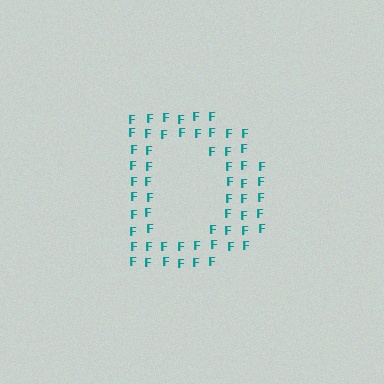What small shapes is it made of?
It is made of small letter F's.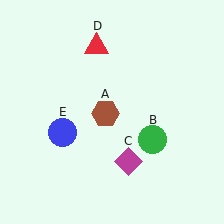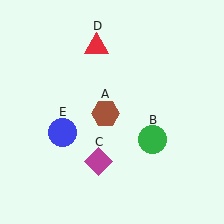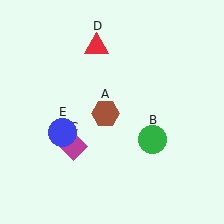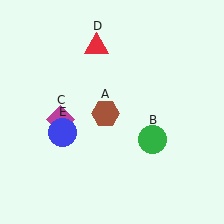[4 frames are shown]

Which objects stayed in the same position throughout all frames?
Brown hexagon (object A) and green circle (object B) and red triangle (object D) and blue circle (object E) remained stationary.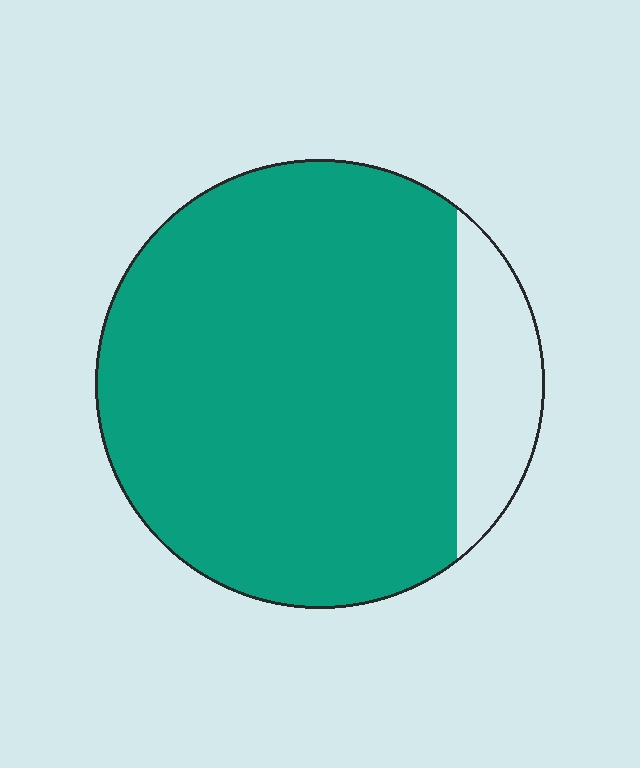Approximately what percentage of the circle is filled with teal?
Approximately 85%.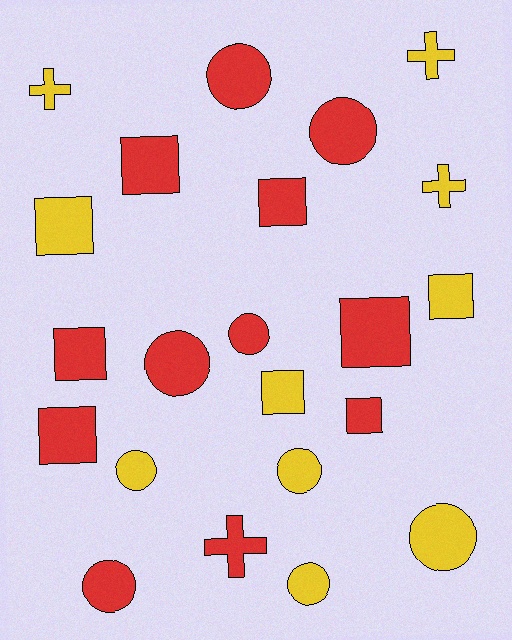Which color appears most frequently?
Red, with 12 objects.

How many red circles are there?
There are 5 red circles.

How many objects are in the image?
There are 22 objects.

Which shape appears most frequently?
Circle, with 9 objects.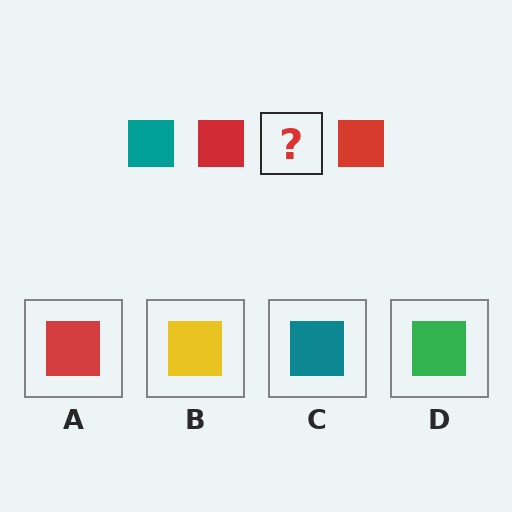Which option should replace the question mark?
Option C.